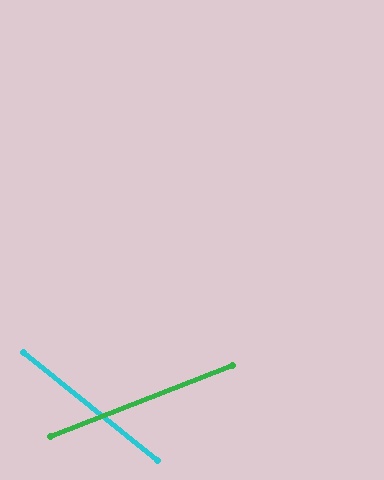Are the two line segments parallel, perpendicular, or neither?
Neither parallel nor perpendicular — they differ by about 60°.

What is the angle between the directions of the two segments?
Approximately 60 degrees.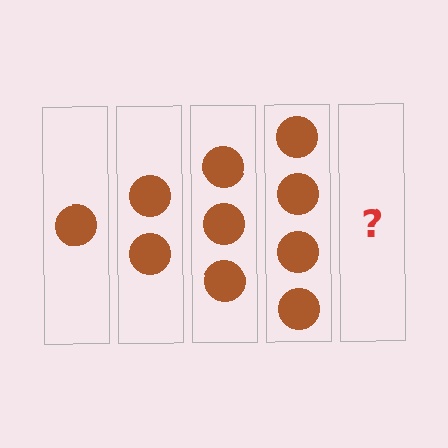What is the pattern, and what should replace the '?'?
The pattern is that each step adds one more circle. The '?' should be 5 circles.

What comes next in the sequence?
The next element should be 5 circles.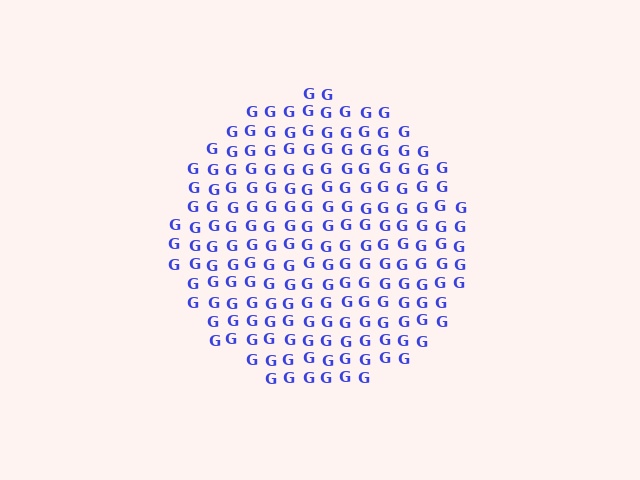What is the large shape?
The large shape is a circle.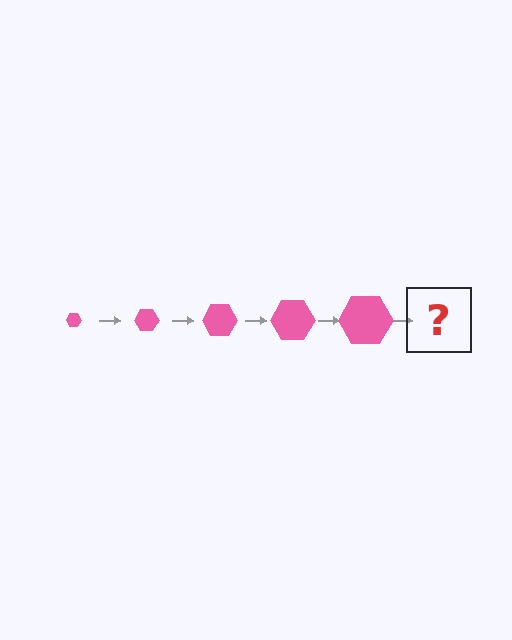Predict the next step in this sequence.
The next step is a pink hexagon, larger than the previous one.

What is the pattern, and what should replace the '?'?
The pattern is that the hexagon gets progressively larger each step. The '?' should be a pink hexagon, larger than the previous one.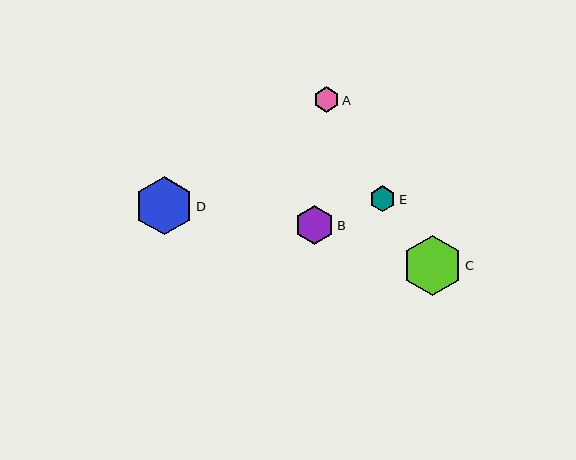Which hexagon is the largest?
Hexagon C is the largest with a size of approximately 60 pixels.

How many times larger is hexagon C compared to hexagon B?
Hexagon C is approximately 1.5 times the size of hexagon B.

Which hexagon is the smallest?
Hexagon A is the smallest with a size of approximately 25 pixels.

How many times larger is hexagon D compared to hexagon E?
Hexagon D is approximately 2.2 times the size of hexagon E.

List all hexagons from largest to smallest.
From largest to smallest: C, D, B, E, A.